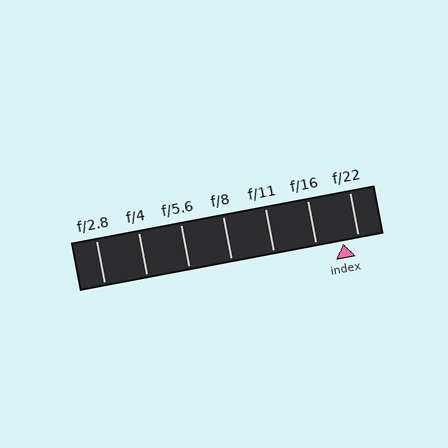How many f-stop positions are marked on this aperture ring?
There are 7 f-stop positions marked.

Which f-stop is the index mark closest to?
The index mark is closest to f/22.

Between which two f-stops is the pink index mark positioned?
The index mark is between f/16 and f/22.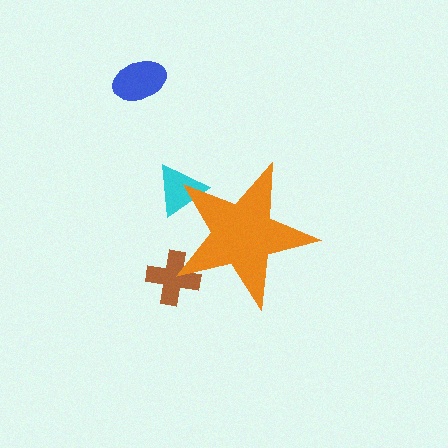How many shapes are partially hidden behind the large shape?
2 shapes are partially hidden.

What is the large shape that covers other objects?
An orange star.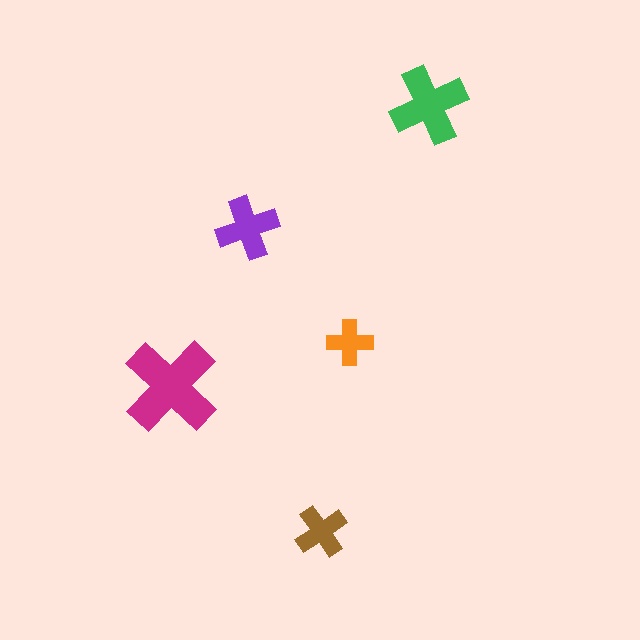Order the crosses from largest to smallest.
the magenta one, the green one, the purple one, the brown one, the orange one.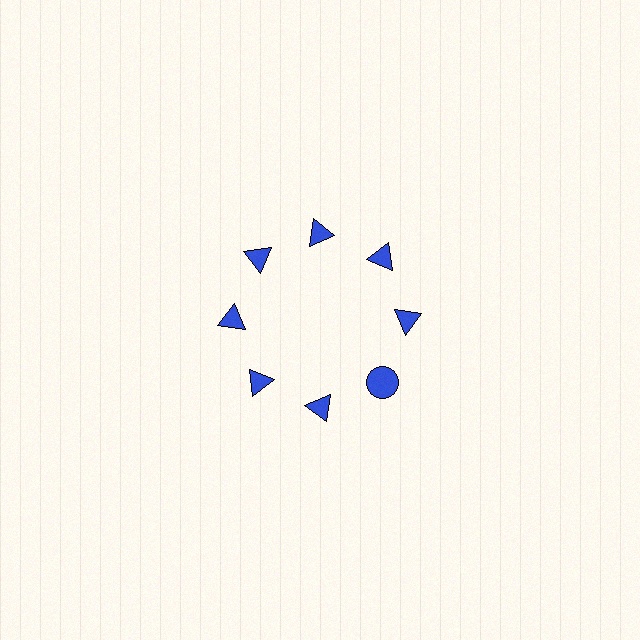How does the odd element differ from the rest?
It has a different shape: circle instead of triangle.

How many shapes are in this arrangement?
There are 8 shapes arranged in a ring pattern.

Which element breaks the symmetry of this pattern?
The blue circle at roughly the 4 o'clock position breaks the symmetry. All other shapes are blue triangles.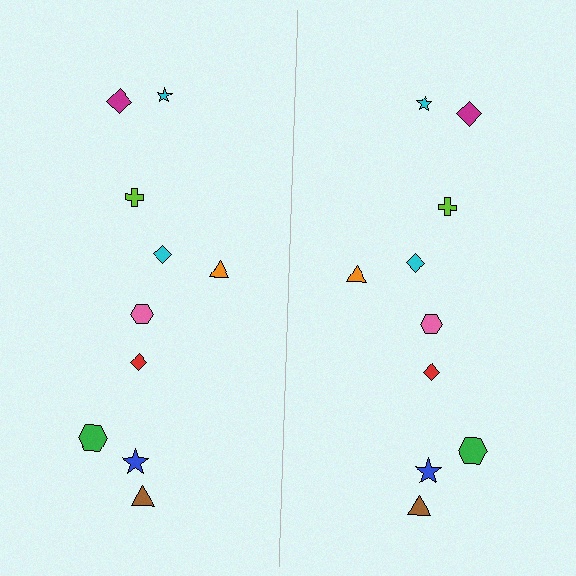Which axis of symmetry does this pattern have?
The pattern has a vertical axis of symmetry running through the center of the image.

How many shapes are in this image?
There are 20 shapes in this image.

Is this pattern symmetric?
Yes, this pattern has bilateral (reflection) symmetry.